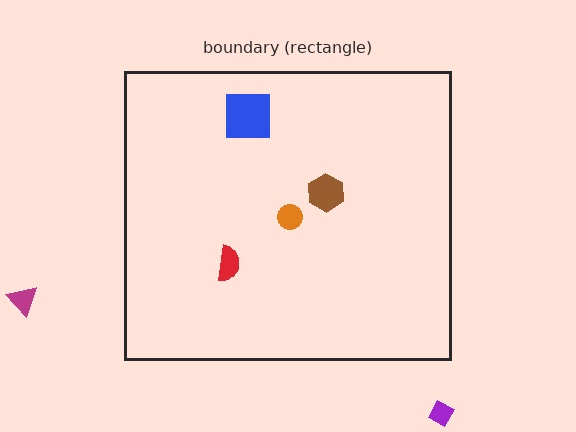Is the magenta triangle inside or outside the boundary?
Outside.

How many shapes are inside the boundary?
4 inside, 2 outside.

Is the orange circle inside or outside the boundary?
Inside.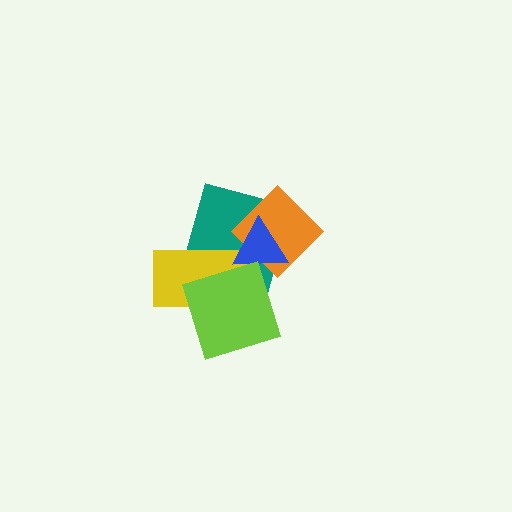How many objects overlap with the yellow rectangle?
3 objects overlap with the yellow rectangle.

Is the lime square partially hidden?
No, no other shape covers it.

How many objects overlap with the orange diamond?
2 objects overlap with the orange diamond.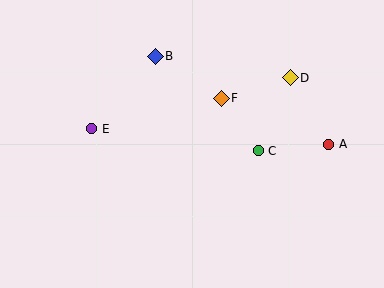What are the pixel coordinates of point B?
Point B is at (155, 56).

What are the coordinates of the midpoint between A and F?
The midpoint between A and F is at (275, 121).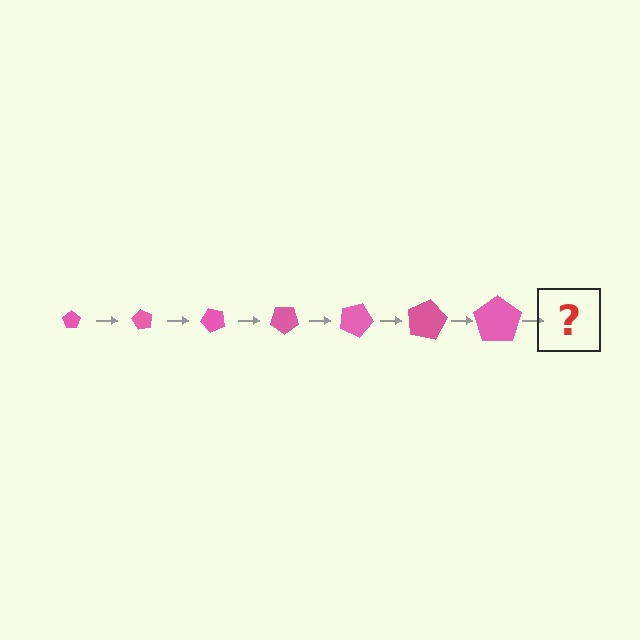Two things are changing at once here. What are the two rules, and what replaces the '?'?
The two rules are that the pentagon grows larger each step and it rotates 60 degrees each step. The '?' should be a pentagon, larger than the previous one and rotated 420 degrees from the start.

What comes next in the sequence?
The next element should be a pentagon, larger than the previous one and rotated 420 degrees from the start.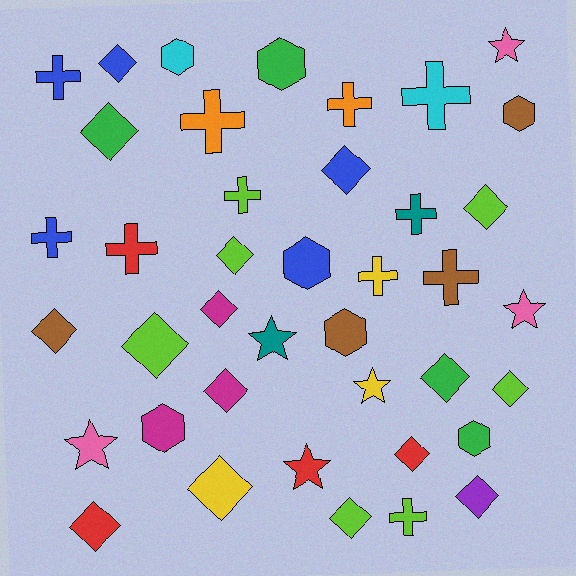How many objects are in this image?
There are 40 objects.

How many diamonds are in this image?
There are 16 diamonds.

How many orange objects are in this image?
There are 2 orange objects.